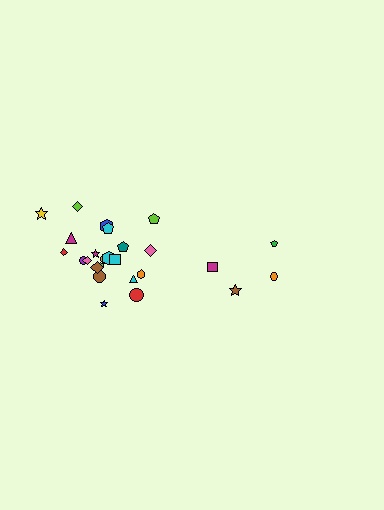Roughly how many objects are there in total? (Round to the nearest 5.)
Roughly 25 objects in total.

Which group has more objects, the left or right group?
The left group.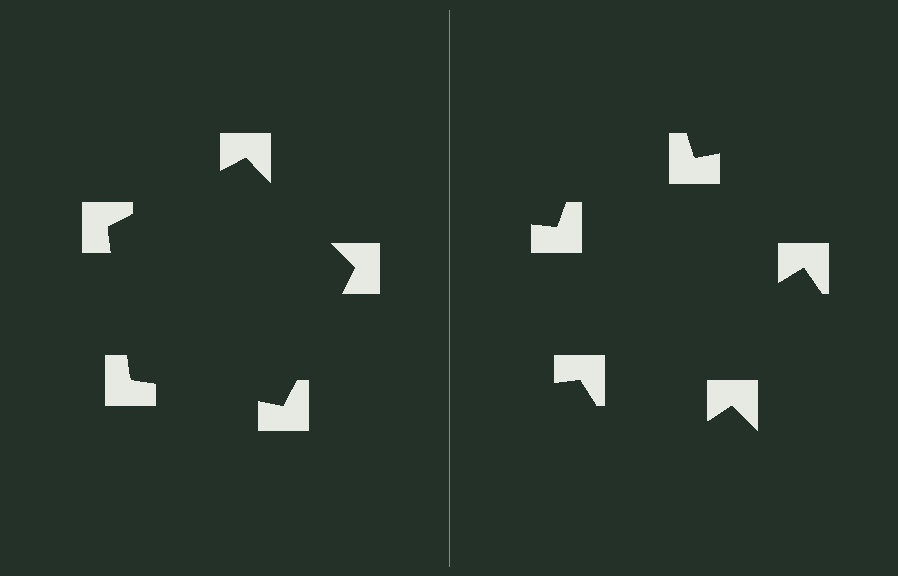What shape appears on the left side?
An illusory pentagon.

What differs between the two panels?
The notched squares are positioned identically on both sides; only the wedge orientations differ. On the left they align to a pentagon; on the right they are misaligned.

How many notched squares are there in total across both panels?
10 — 5 on each side.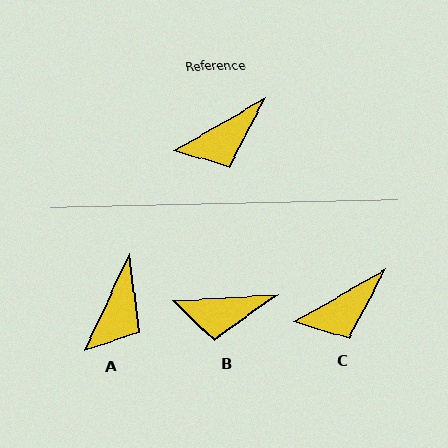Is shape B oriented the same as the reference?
No, it is off by about 27 degrees.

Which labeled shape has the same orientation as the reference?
C.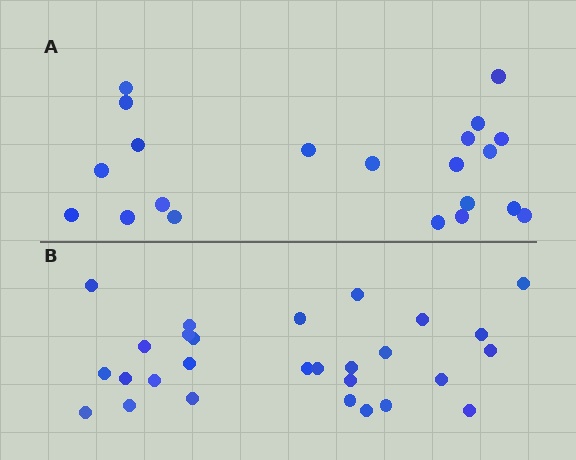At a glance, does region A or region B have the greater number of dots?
Region B (the bottom region) has more dots.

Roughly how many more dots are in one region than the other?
Region B has roughly 8 or so more dots than region A.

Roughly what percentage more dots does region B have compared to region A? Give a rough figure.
About 35% more.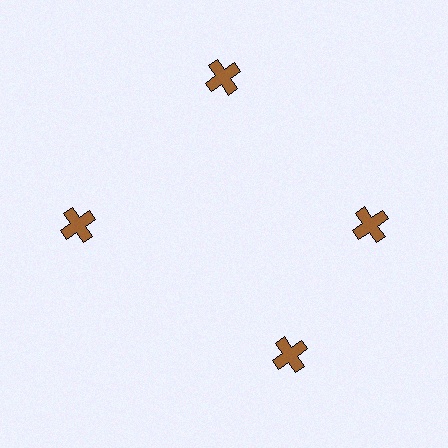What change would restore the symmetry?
The symmetry would be restored by rotating it back into even spacing with its neighbors so that all 4 crosses sit at equal angles and equal distance from the center.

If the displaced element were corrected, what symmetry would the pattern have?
It would have 4-fold rotational symmetry — the pattern would map onto itself every 90 degrees.